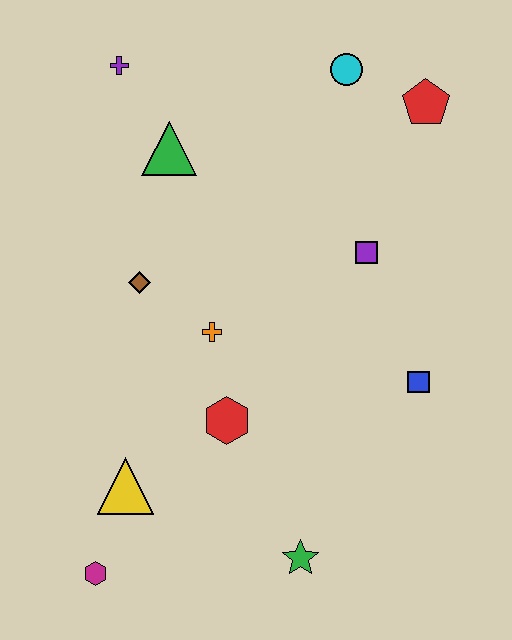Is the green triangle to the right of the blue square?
No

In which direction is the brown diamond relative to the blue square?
The brown diamond is to the left of the blue square.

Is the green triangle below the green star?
No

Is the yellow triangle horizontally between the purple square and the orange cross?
No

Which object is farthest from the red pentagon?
The magenta hexagon is farthest from the red pentagon.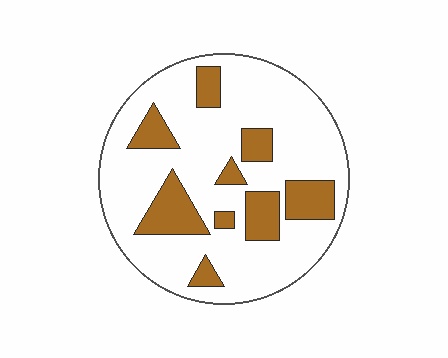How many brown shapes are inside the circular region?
9.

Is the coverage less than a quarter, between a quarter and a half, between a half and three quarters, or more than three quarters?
Less than a quarter.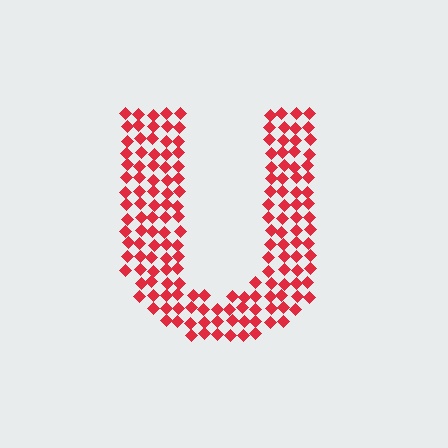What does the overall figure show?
The overall figure shows the letter U.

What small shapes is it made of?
It is made of small diamonds.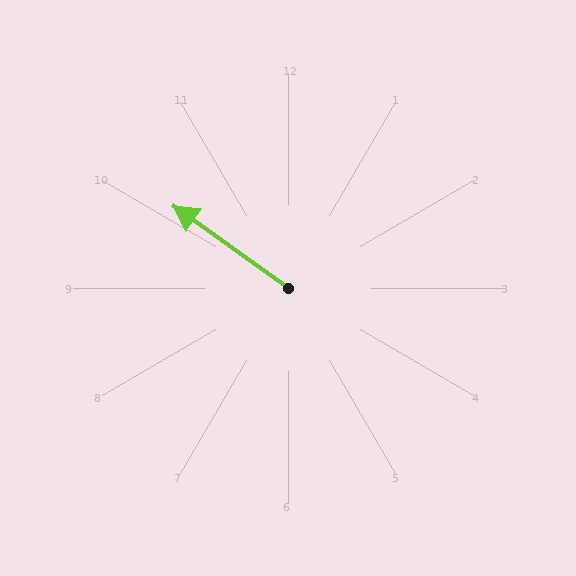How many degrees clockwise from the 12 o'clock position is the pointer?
Approximately 306 degrees.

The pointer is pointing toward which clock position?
Roughly 10 o'clock.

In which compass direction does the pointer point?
Northwest.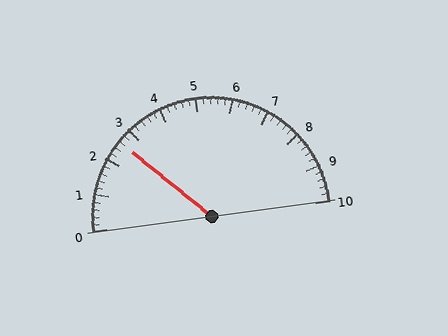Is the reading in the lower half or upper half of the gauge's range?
The reading is in the lower half of the range (0 to 10).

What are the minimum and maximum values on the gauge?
The gauge ranges from 0 to 10.